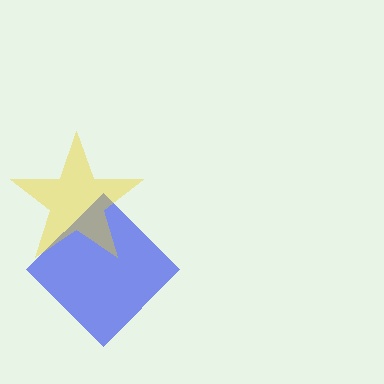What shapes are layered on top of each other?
The layered shapes are: a blue diamond, a yellow star.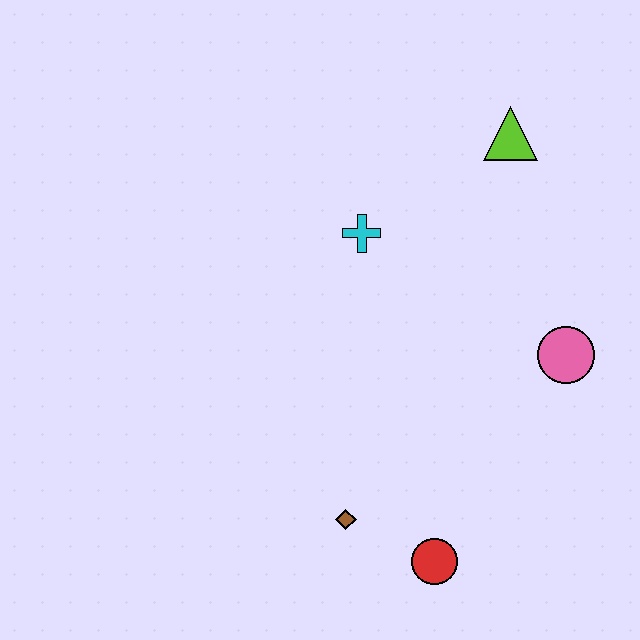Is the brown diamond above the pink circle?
No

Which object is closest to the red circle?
The brown diamond is closest to the red circle.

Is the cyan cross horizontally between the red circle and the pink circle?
No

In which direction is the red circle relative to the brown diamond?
The red circle is to the right of the brown diamond.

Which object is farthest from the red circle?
The lime triangle is farthest from the red circle.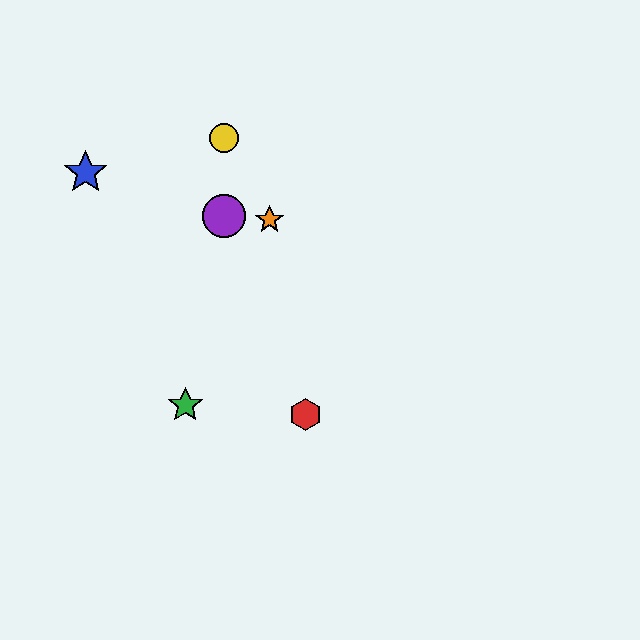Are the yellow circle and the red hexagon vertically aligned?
No, the yellow circle is at x≈224 and the red hexagon is at x≈305.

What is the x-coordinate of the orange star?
The orange star is at x≈269.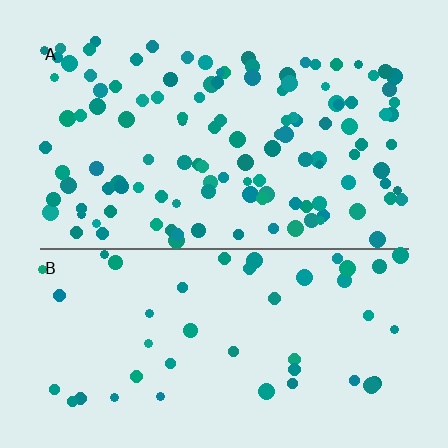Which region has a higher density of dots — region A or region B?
A (the top).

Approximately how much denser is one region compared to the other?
Approximately 2.5× — region A over region B.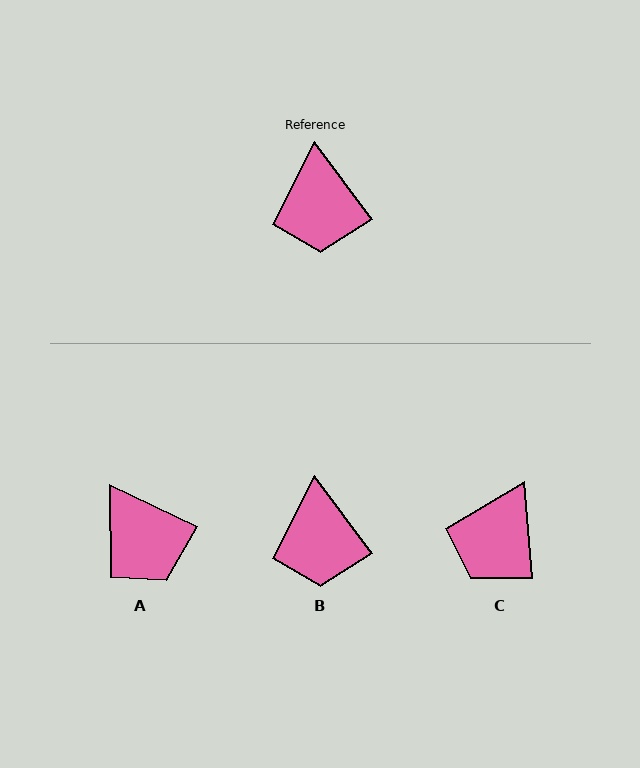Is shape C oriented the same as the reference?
No, it is off by about 33 degrees.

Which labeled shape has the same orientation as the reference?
B.